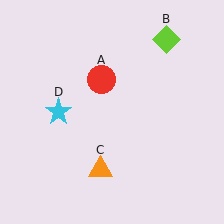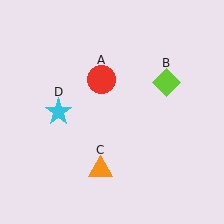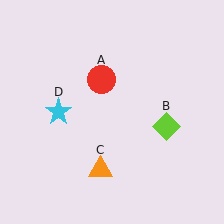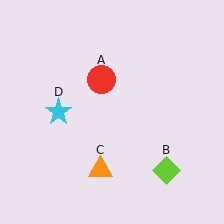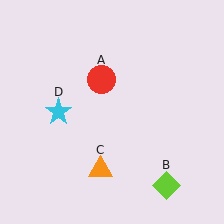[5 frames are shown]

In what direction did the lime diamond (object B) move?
The lime diamond (object B) moved down.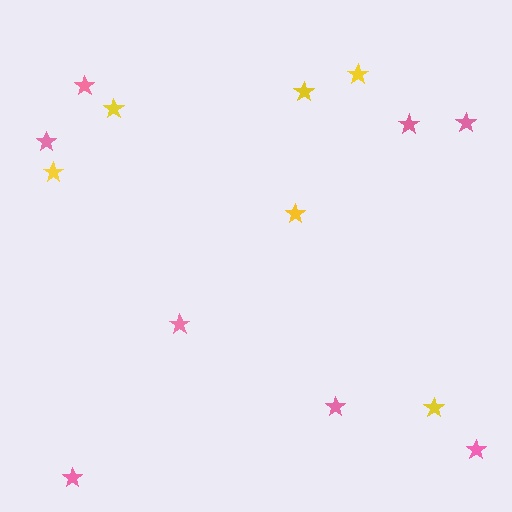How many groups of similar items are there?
There are 2 groups: one group of yellow stars (6) and one group of pink stars (8).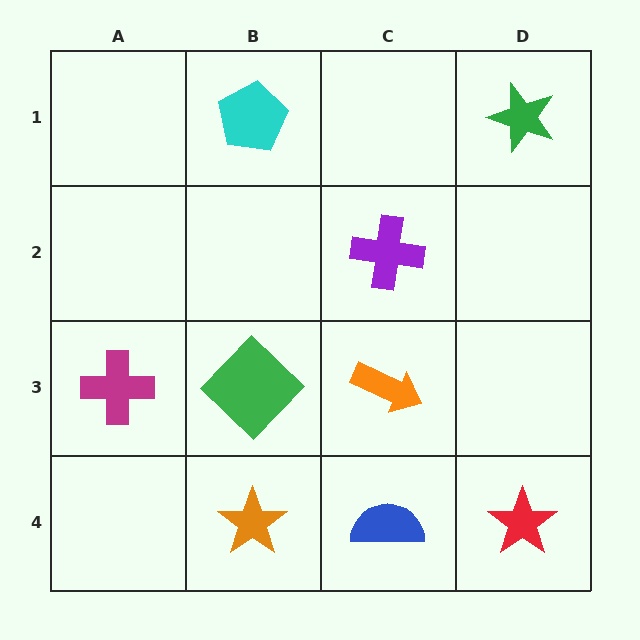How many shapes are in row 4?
3 shapes.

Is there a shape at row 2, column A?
No, that cell is empty.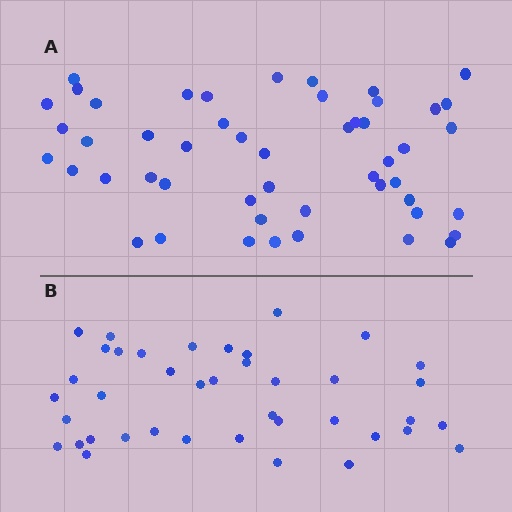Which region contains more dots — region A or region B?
Region A (the top region) has more dots.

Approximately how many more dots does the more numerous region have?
Region A has roughly 10 or so more dots than region B.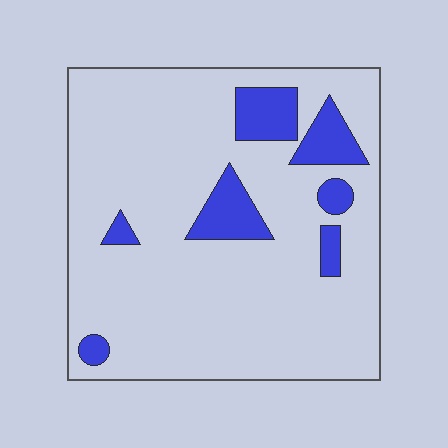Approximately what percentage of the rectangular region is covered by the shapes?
Approximately 15%.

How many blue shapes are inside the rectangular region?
7.